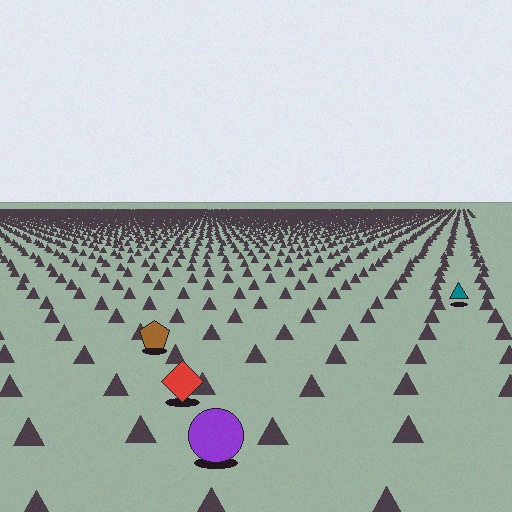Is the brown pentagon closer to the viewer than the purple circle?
No. The purple circle is closer — you can tell from the texture gradient: the ground texture is coarser near it.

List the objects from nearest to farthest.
From nearest to farthest: the purple circle, the red diamond, the brown pentagon, the teal triangle.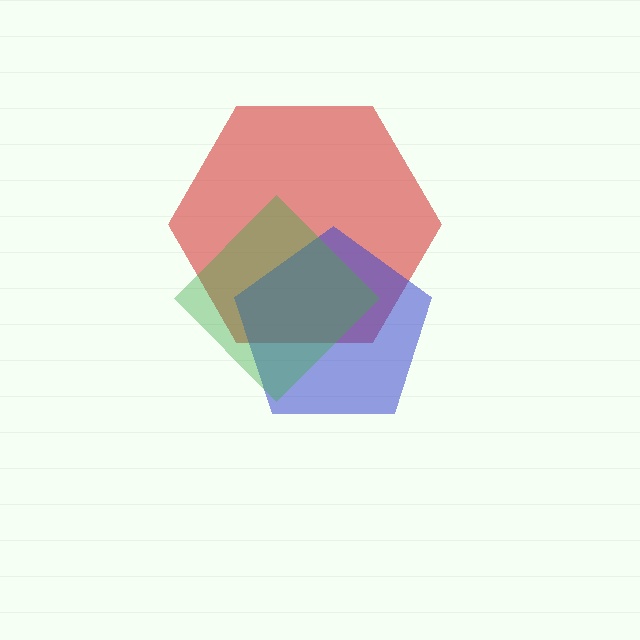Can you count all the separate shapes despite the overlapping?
Yes, there are 3 separate shapes.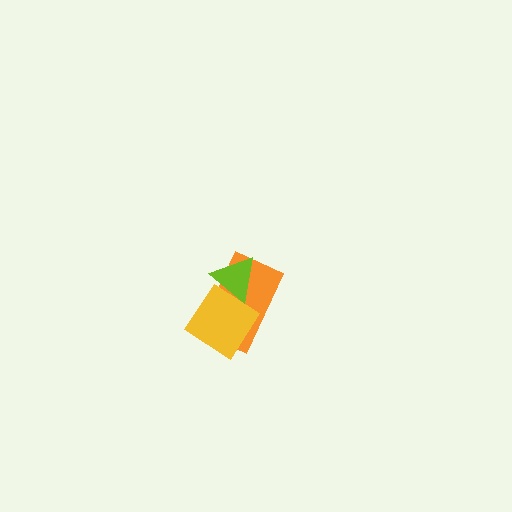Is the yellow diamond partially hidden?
No, no other shape covers it.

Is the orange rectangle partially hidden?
Yes, it is partially covered by another shape.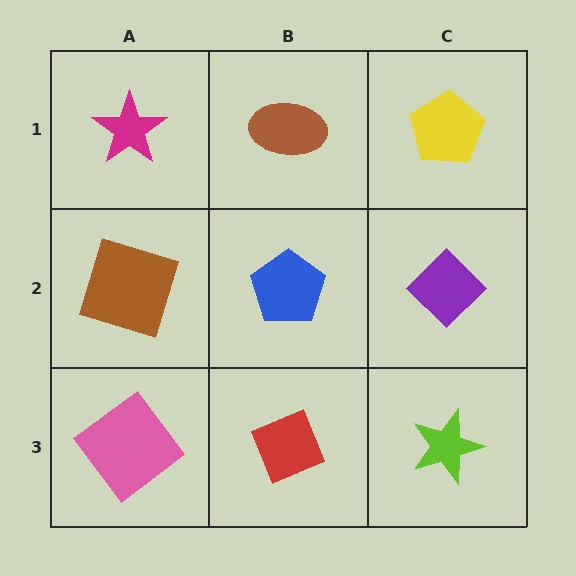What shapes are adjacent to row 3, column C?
A purple diamond (row 2, column C), a red diamond (row 3, column B).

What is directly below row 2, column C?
A lime star.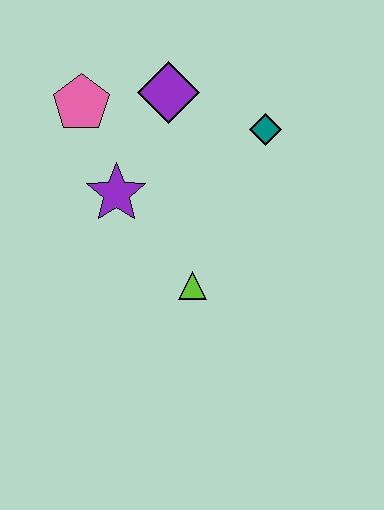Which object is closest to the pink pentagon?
The purple diamond is closest to the pink pentagon.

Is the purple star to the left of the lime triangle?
Yes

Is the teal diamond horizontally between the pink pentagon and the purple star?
No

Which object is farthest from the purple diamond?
The lime triangle is farthest from the purple diamond.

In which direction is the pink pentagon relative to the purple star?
The pink pentagon is above the purple star.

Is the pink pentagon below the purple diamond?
Yes